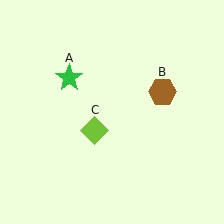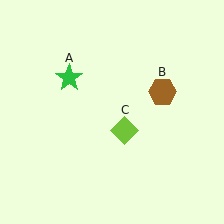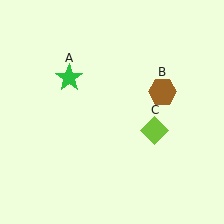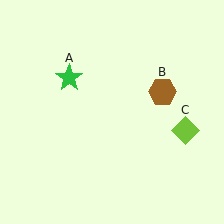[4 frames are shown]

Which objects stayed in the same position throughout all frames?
Green star (object A) and brown hexagon (object B) remained stationary.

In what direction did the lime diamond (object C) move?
The lime diamond (object C) moved right.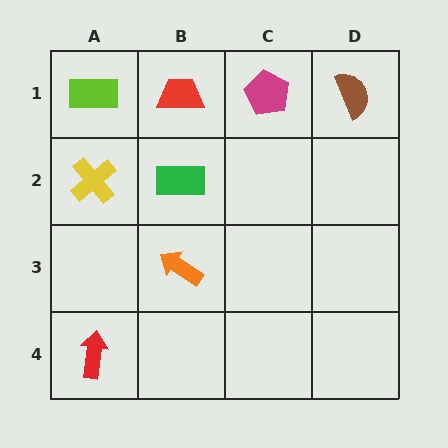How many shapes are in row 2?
2 shapes.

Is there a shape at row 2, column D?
No, that cell is empty.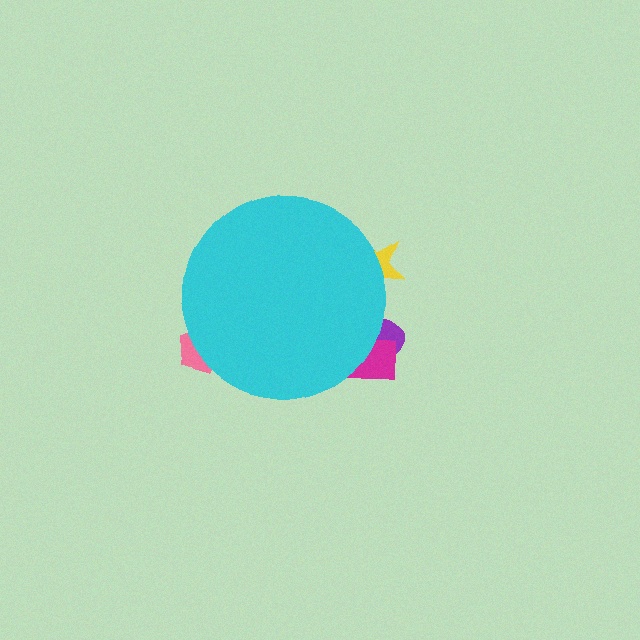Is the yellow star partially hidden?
Yes, the yellow star is partially hidden behind the cyan circle.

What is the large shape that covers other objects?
A cyan circle.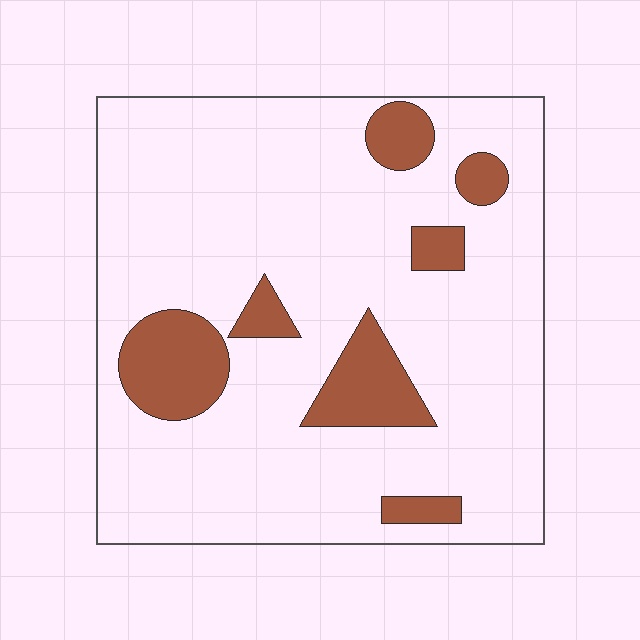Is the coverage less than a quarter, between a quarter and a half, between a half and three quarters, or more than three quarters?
Less than a quarter.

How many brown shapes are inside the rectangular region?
7.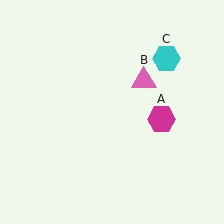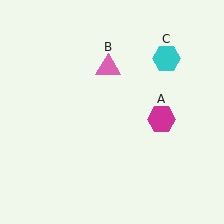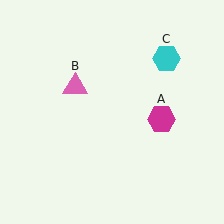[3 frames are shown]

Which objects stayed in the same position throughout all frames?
Magenta hexagon (object A) and cyan hexagon (object C) remained stationary.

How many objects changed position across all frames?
1 object changed position: pink triangle (object B).